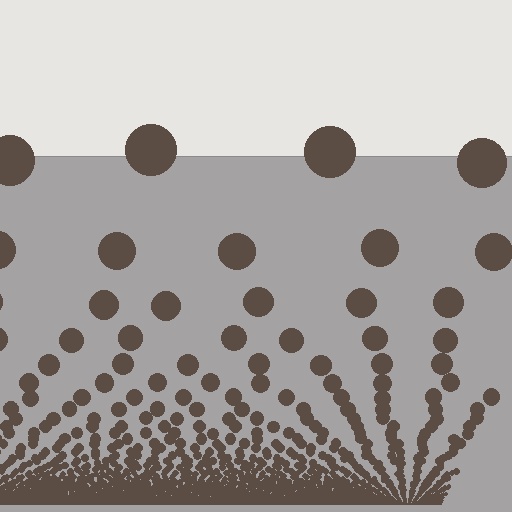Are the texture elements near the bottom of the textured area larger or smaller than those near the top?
Smaller. The gradient is inverted — elements near the bottom are smaller and denser.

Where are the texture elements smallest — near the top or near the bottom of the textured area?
Near the bottom.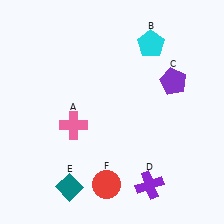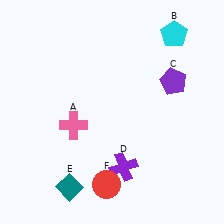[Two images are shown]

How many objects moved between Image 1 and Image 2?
2 objects moved between the two images.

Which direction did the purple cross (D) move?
The purple cross (D) moved left.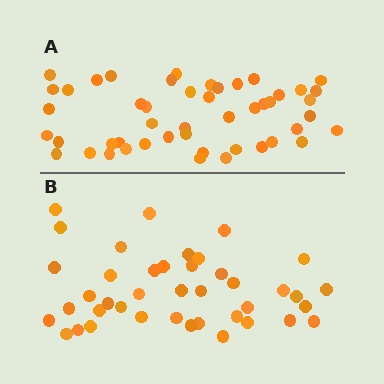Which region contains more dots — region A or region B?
Region A (the top region) has more dots.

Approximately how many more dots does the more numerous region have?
Region A has roughly 8 or so more dots than region B.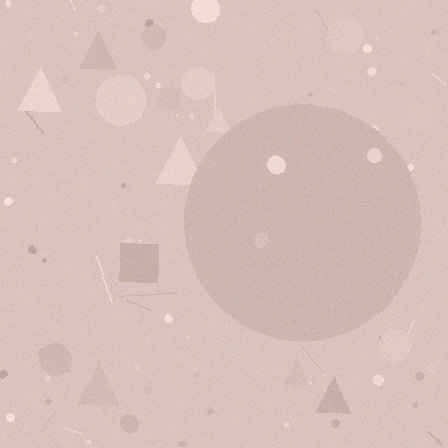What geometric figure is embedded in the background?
A circle is embedded in the background.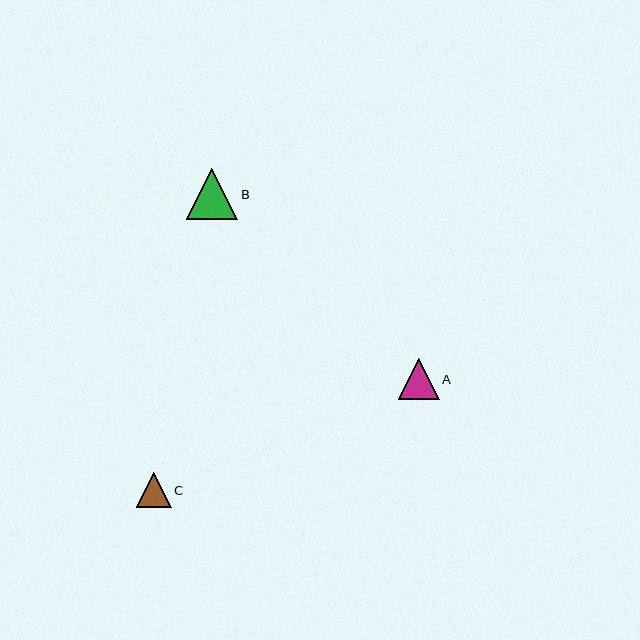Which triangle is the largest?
Triangle B is the largest with a size of approximately 51 pixels.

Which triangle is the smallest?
Triangle C is the smallest with a size of approximately 35 pixels.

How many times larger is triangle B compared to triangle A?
Triangle B is approximately 1.3 times the size of triangle A.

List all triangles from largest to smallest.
From largest to smallest: B, A, C.